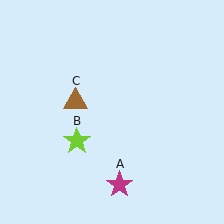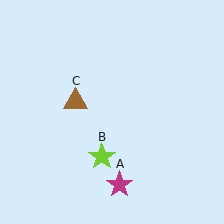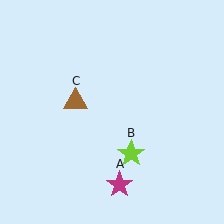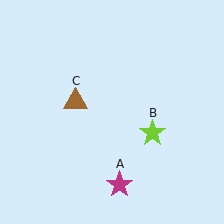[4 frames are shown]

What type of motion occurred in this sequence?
The lime star (object B) rotated counterclockwise around the center of the scene.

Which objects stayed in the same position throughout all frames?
Magenta star (object A) and brown triangle (object C) remained stationary.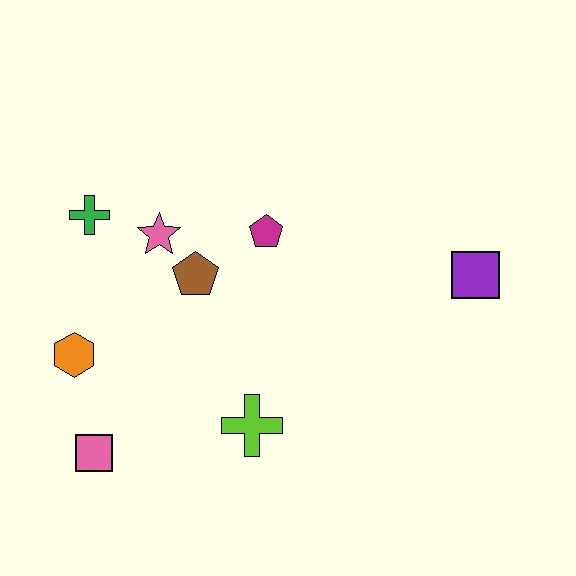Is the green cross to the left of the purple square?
Yes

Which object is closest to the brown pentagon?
The pink star is closest to the brown pentagon.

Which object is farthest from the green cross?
The purple square is farthest from the green cross.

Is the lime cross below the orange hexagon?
Yes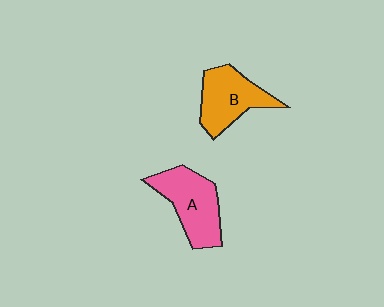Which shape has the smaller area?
Shape B (orange).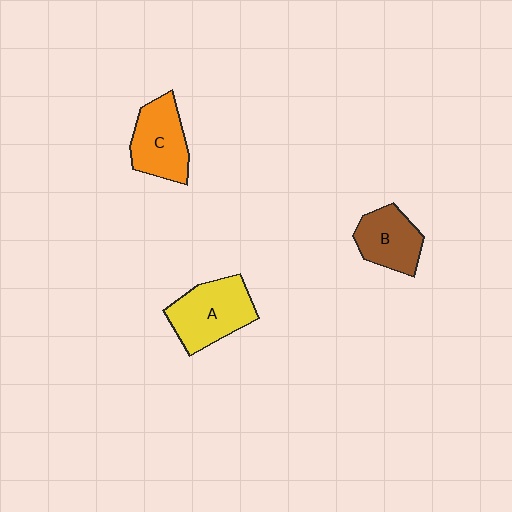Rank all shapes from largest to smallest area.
From largest to smallest: A (yellow), C (orange), B (brown).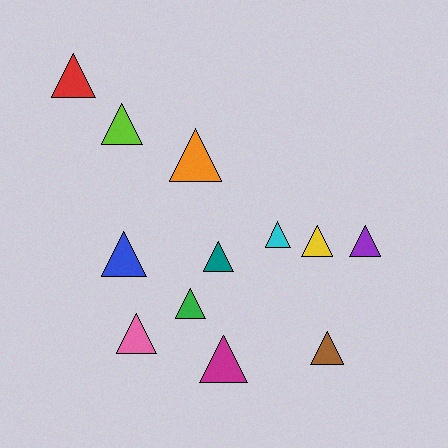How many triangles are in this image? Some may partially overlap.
There are 12 triangles.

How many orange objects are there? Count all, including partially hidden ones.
There is 1 orange object.